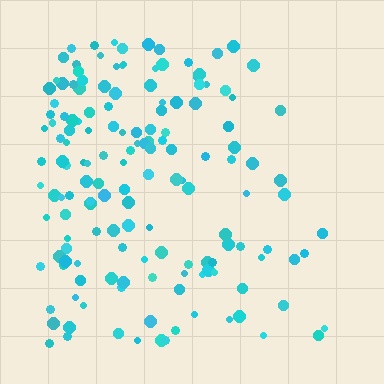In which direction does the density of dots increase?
From right to left, with the left side densest.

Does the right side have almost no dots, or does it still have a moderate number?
Still a moderate number, just noticeably fewer than the left.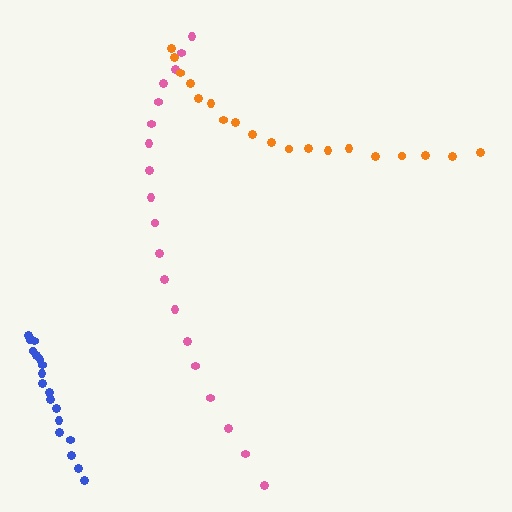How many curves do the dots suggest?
There are 3 distinct paths.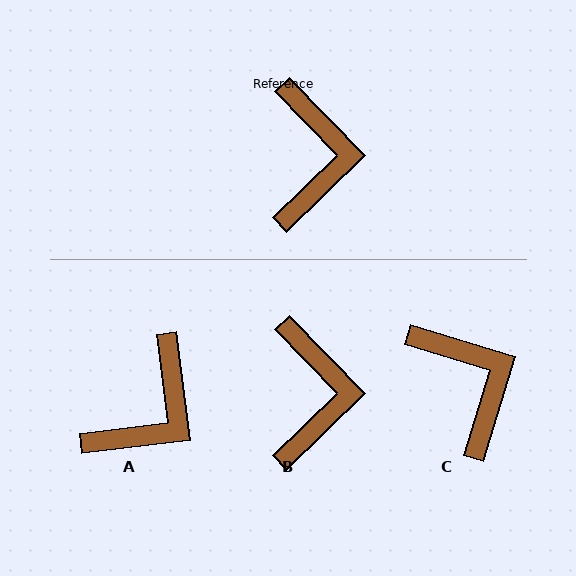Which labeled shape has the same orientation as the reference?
B.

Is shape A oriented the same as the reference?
No, it is off by about 37 degrees.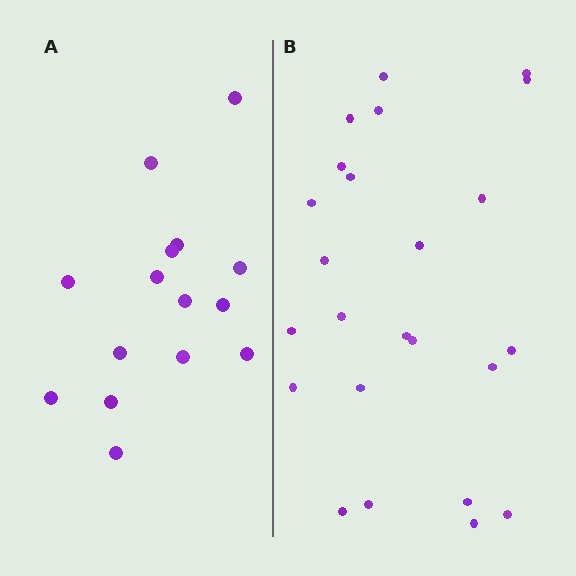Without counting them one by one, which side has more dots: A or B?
Region B (the right region) has more dots.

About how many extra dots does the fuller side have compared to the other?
Region B has roughly 8 or so more dots than region A.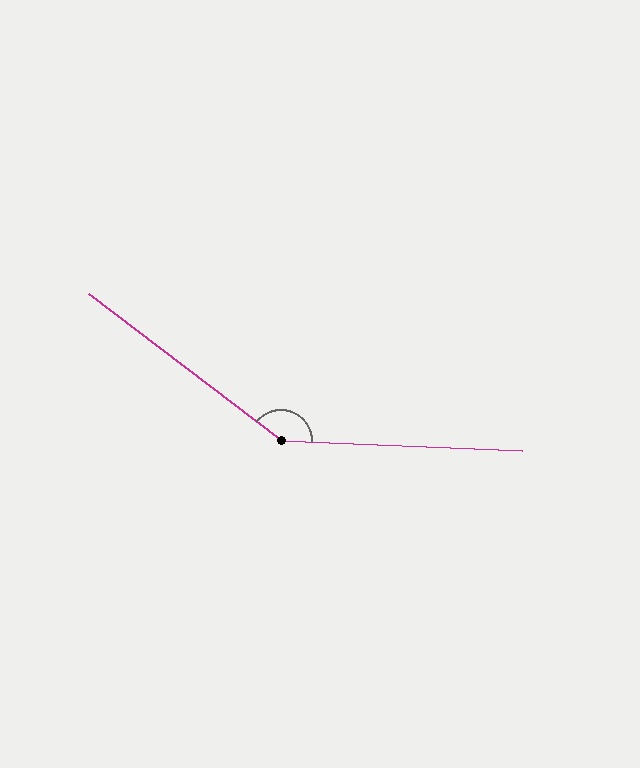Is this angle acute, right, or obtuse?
It is obtuse.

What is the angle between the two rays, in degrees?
Approximately 145 degrees.